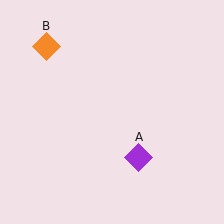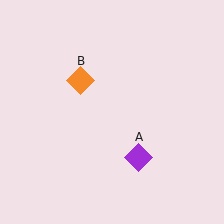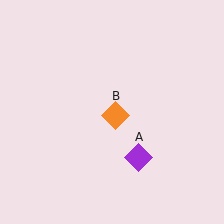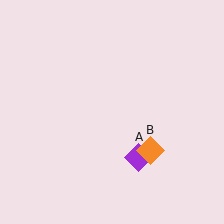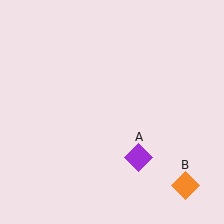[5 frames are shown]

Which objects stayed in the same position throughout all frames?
Purple diamond (object A) remained stationary.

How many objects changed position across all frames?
1 object changed position: orange diamond (object B).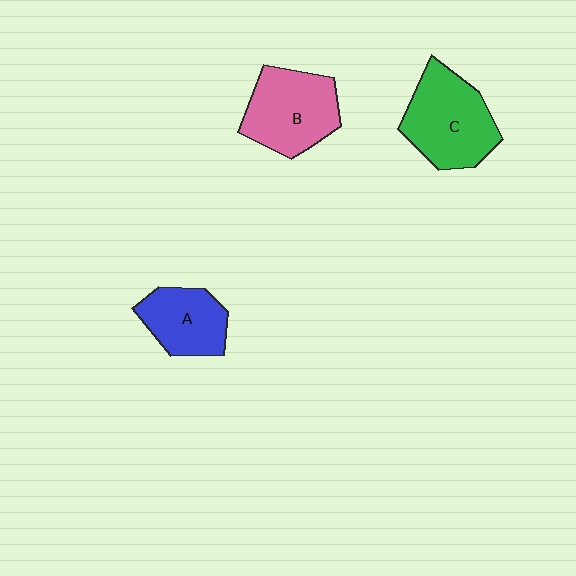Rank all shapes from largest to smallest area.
From largest to smallest: C (green), B (pink), A (blue).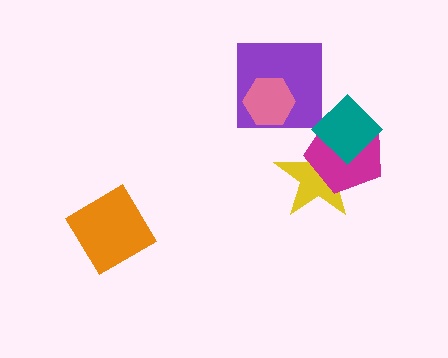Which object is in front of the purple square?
The pink hexagon is in front of the purple square.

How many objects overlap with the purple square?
1 object overlaps with the purple square.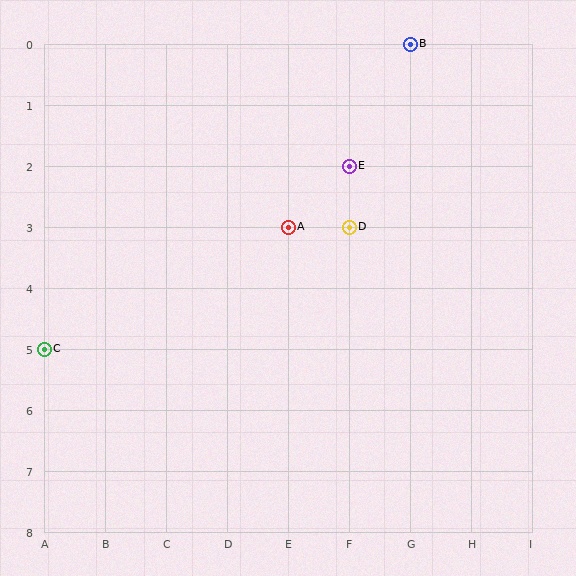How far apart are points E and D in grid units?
Points E and D are 1 row apart.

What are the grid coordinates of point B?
Point B is at grid coordinates (G, 0).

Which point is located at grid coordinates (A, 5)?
Point C is at (A, 5).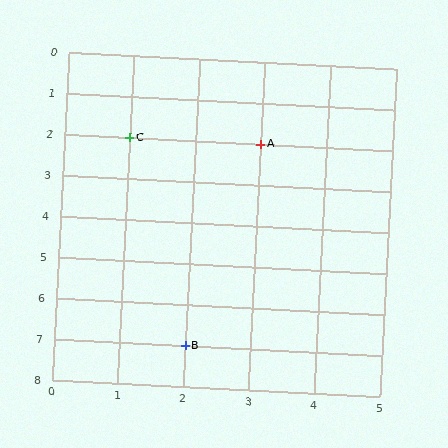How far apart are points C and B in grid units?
Points C and B are 1 column and 5 rows apart (about 5.1 grid units diagonally).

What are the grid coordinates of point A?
Point A is at grid coordinates (3, 2).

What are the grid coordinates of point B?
Point B is at grid coordinates (2, 7).